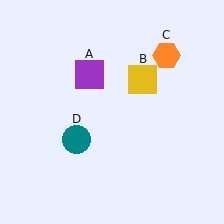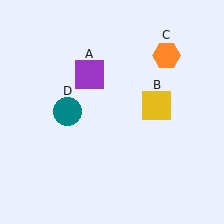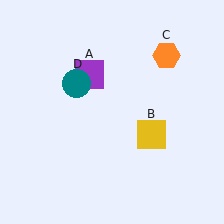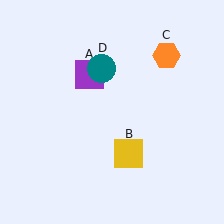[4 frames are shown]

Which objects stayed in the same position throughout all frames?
Purple square (object A) and orange hexagon (object C) remained stationary.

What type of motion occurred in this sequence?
The yellow square (object B), teal circle (object D) rotated clockwise around the center of the scene.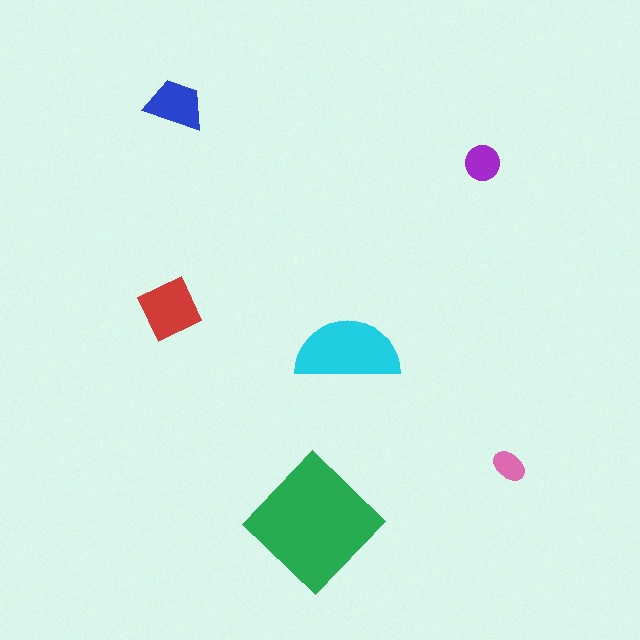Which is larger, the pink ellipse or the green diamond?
The green diamond.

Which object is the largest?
The green diamond.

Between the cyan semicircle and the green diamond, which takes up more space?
The green diamond.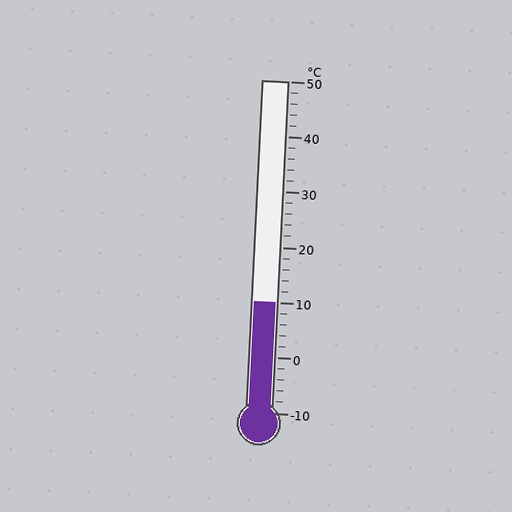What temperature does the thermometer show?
The thermometer shows approximately 10°C.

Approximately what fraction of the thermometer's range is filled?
The thermometer is filled to approximately 35% of its range.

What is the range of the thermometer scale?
The thermometer scale ranges from -10°C to 50°C.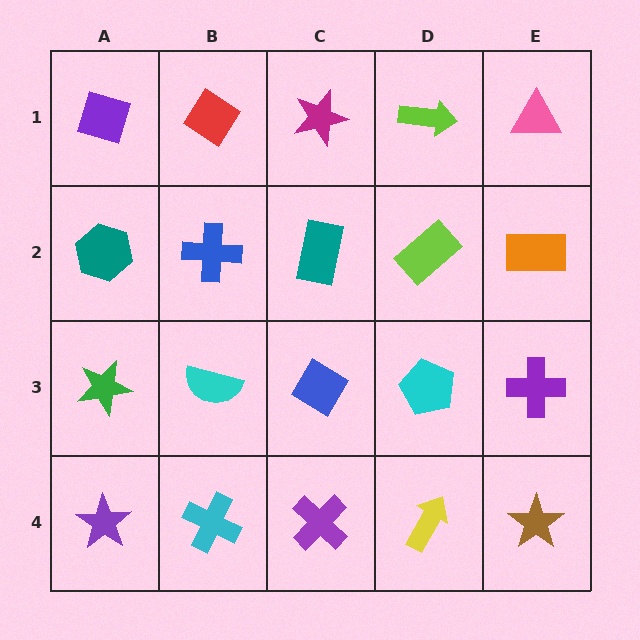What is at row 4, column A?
A purple star.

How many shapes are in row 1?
5 shapes.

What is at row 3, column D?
A cyan pentagon.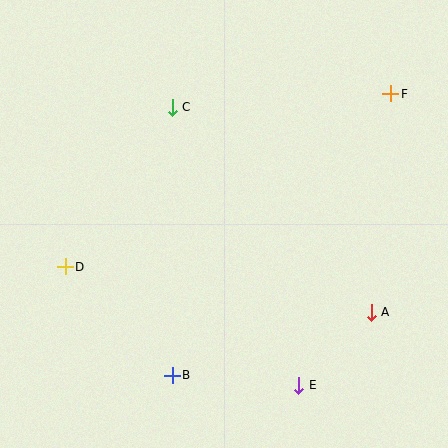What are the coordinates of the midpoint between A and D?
The midpoint between A and D is at (218, 290).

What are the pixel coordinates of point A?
Point A is at (371, 312).